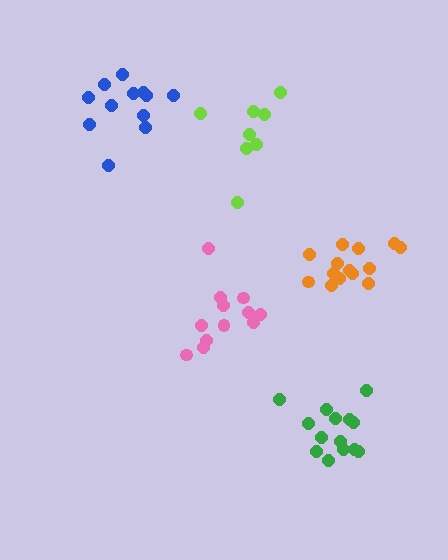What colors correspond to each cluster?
The clusters are colored: lime, blue, green, orange, pink.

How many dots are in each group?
Group 1: 8 dots, Group 2: 12 dots, Group 3: 14 dots, Group 4: 14 dots, Group 5: 12 dots (60 total).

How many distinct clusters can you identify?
There are 5 distinct clusters.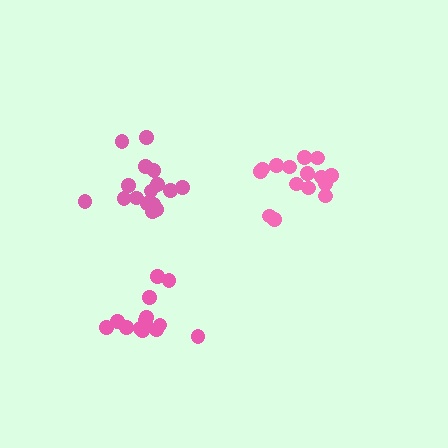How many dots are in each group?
Group 1: 15 dots, Group 2: 13 dots, Group 3: 16 dots (44 total).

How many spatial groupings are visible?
There are 3 spatial groupings.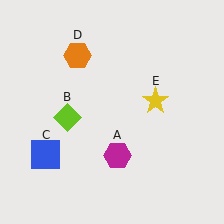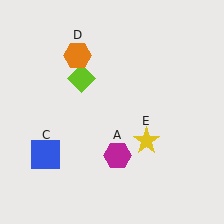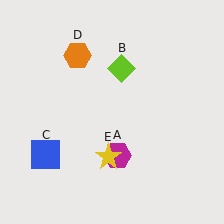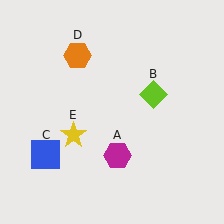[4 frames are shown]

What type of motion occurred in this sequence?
The lime diamond (object B), yellow star (object E) rotated clockwise around the center of the scene.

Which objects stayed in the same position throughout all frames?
Magenta hexagon (object A) and blue square (object C) and orange hexagon (object D) remained stationary.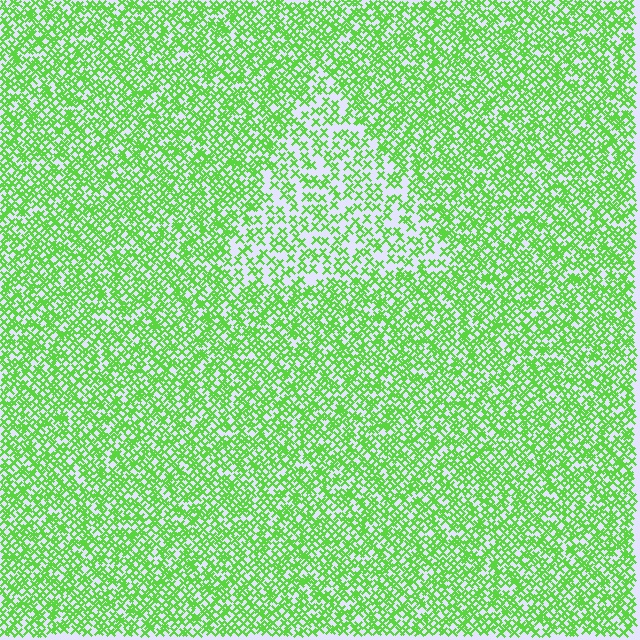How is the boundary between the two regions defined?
The boundary is defined by a change in element density (approximately 1.9x ratio). All elements are the same color, size, and shape.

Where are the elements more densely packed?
The elements are more densely packed outside the triangle boundary.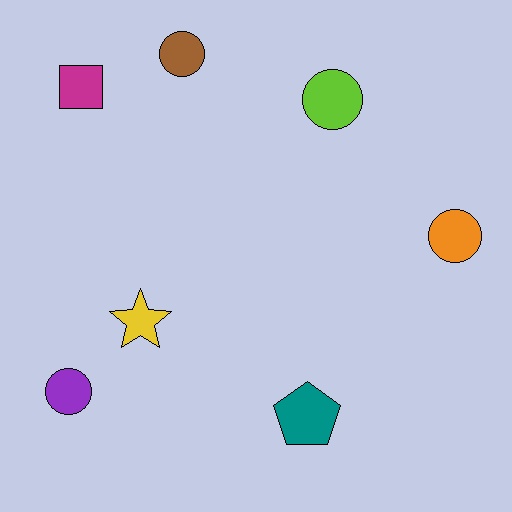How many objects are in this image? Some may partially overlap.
There are 7 objects.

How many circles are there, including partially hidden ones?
There are 4 circles.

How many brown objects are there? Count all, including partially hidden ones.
There is 1 brown object.